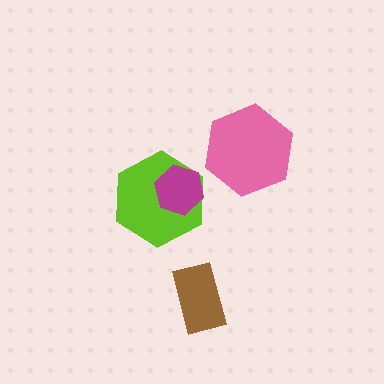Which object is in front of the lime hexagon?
The magenta hexagon is in front of the lime hexagon.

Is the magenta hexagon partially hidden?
No, no other shape covers it.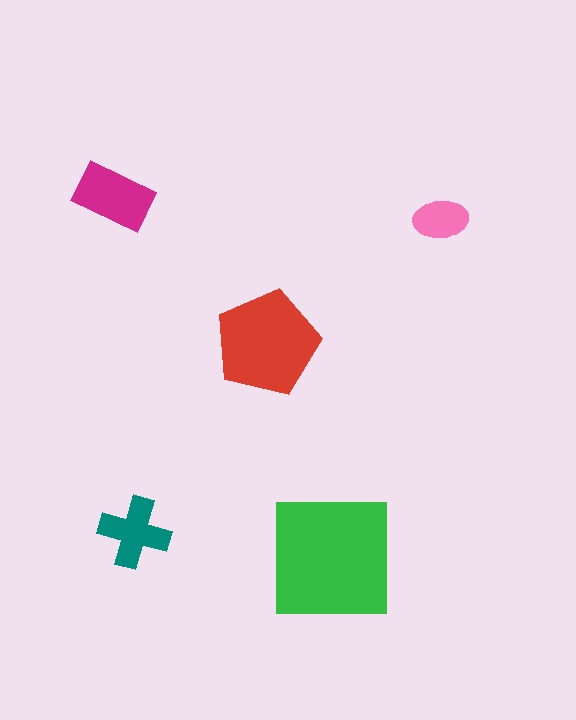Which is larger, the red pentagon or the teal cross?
The red pentagon.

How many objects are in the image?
There are 5 objects in the image.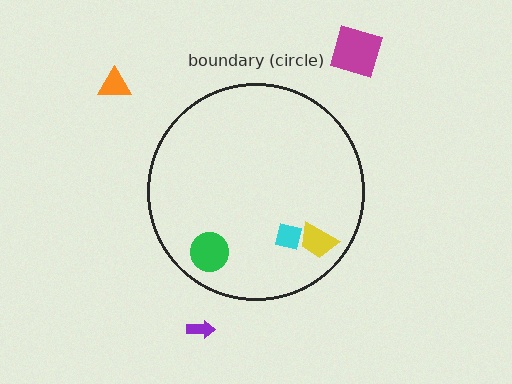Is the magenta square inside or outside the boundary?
Outside.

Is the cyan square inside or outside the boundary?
Inside.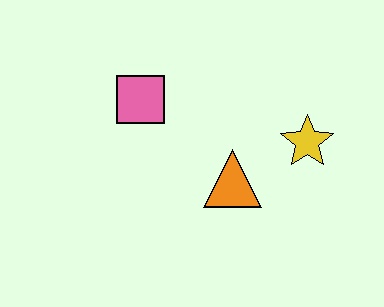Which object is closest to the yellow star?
The orange triangle is closest to the yellow star.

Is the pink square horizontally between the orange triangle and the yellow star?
No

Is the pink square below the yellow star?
No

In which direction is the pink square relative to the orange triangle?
The pink square is to the left of the orange triangle.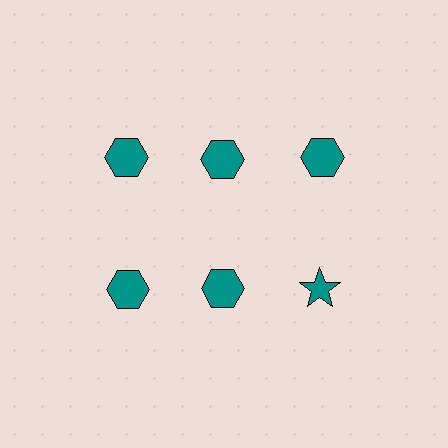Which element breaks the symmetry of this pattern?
The teal star in the second row, center column breaks the symmetry. All other shapes are teal hexagons.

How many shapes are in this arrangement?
There are 6 shapes arranged in a grid pattern.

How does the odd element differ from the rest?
It has a different shape: star instead of hexagon.